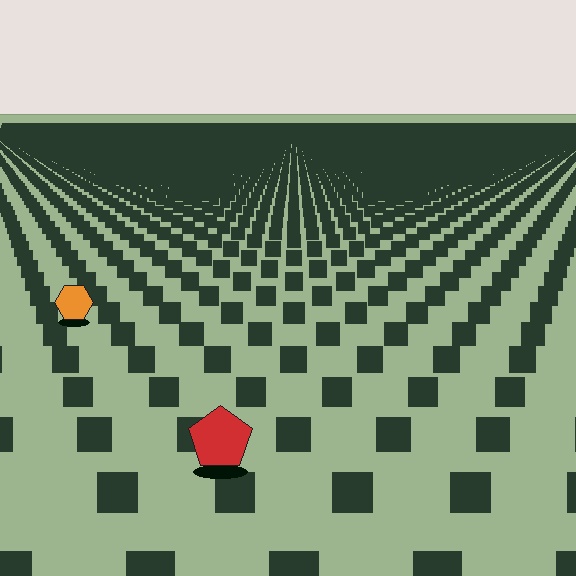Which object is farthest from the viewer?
The orange hexagon is farthest from the viewer. It appears smaller and the ground texture around it is denser.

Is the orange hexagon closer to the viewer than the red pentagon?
No. The red pentagon is closer — you can tell from the texture gradient: the ground texture is coarser near it.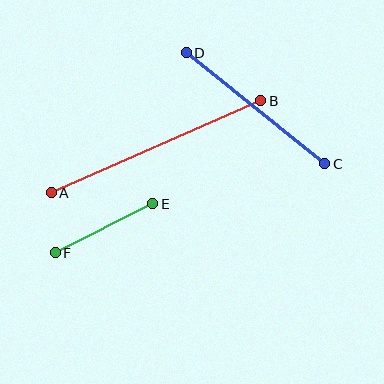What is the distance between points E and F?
The distance is approximately 109 pixels.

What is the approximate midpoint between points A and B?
The midpoint is at approximately (156, 147) pixels.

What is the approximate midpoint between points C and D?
The midpoint is at approximately (256, 108) pixels.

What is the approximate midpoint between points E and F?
The midpoint is at approximately (104, 228) pixels.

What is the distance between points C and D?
The distance is approximately 177 pixels.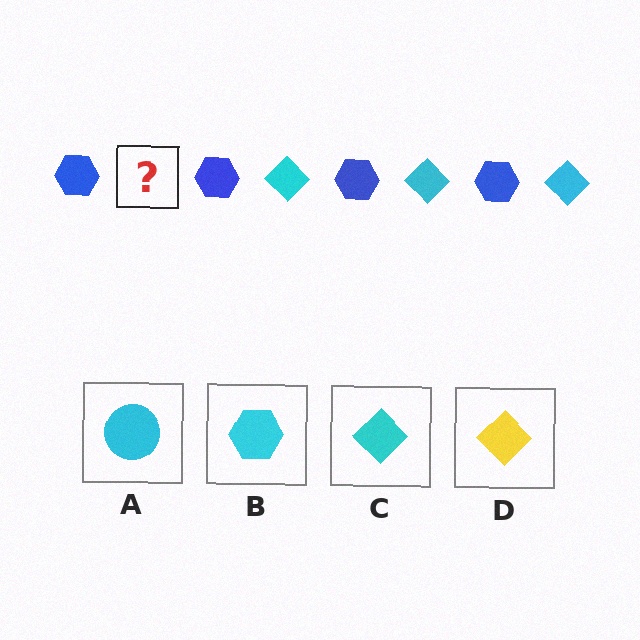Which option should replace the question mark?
Option C.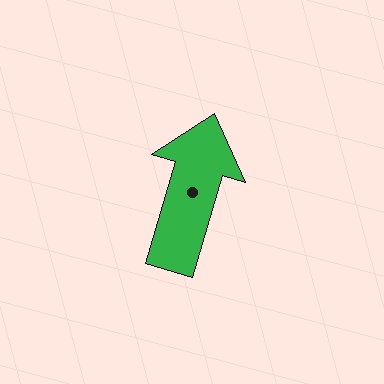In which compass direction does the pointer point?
North.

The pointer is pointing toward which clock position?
Roughly 1 o'clock.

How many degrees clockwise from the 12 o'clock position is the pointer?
Approximately 16 degrees.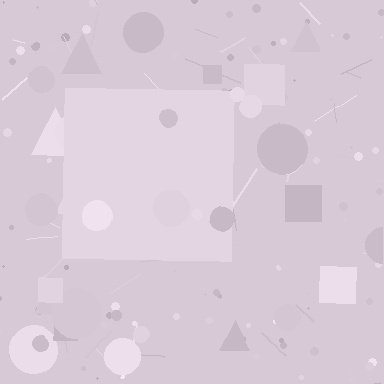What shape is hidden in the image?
A square is hidden in the image.